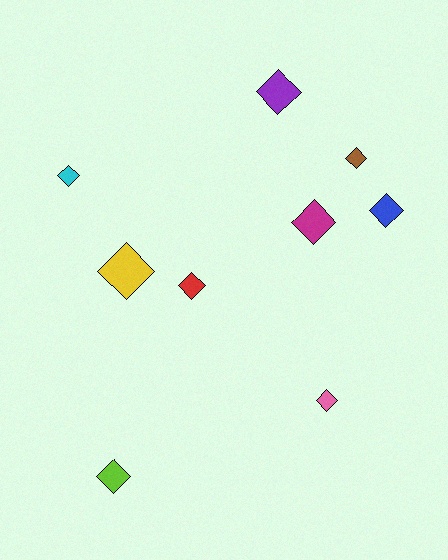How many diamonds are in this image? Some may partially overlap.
There are 9 diamonds.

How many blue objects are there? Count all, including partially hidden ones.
There is 1 blue object.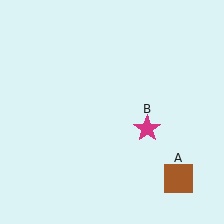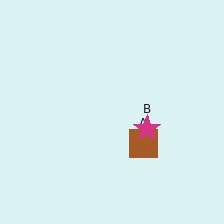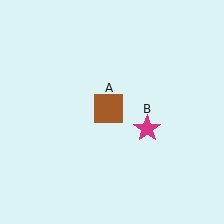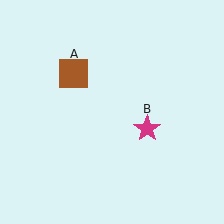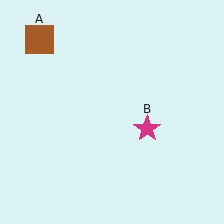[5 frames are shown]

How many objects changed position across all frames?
1 object changed position: brown square (object A).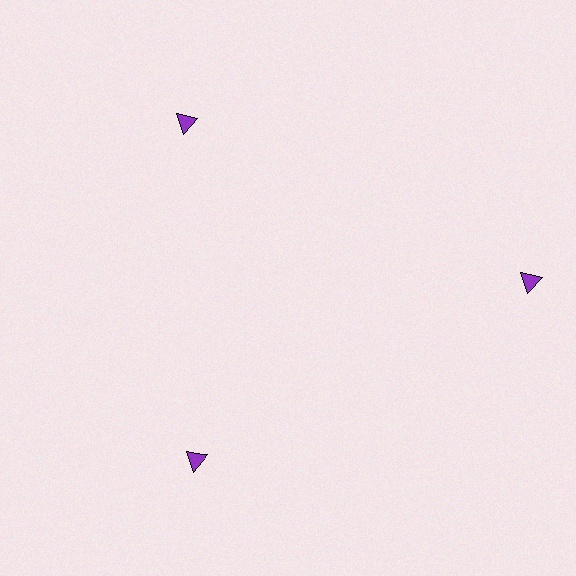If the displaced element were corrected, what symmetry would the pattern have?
It would have 3-fold rotational symmetry — the pattern would map onto itself every 120 degrees.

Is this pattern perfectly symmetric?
No. The 3 purple triangles are arranged in a ring, but one element near the 3 o'clock position is pushed outward from the center, breaking the 3-fold rotational symmetry.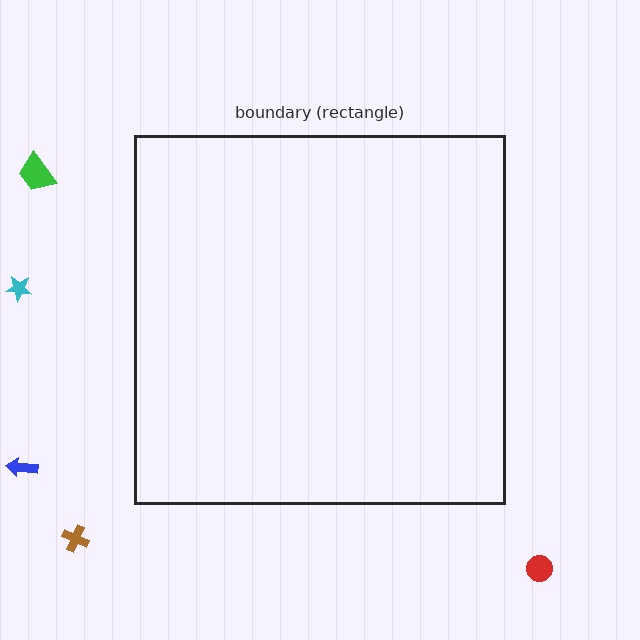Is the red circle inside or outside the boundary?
Outside.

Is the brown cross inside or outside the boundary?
Outside.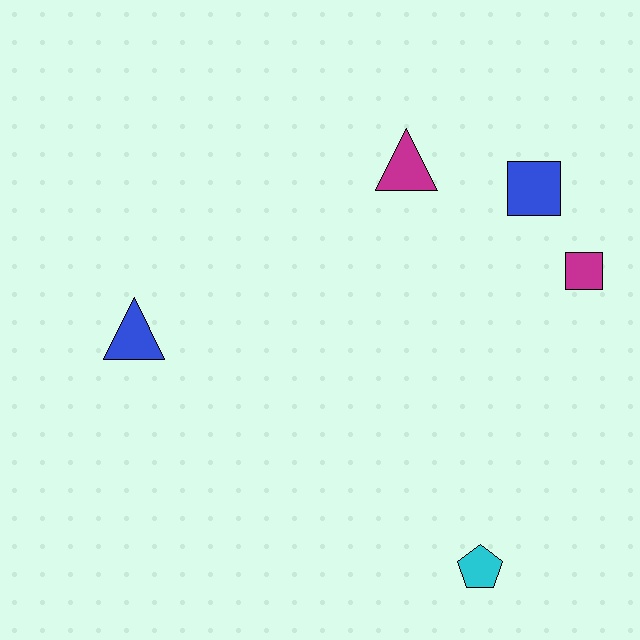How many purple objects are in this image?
There are no purple objects.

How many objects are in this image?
There are 5 objects.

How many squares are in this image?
There are 2 squares.